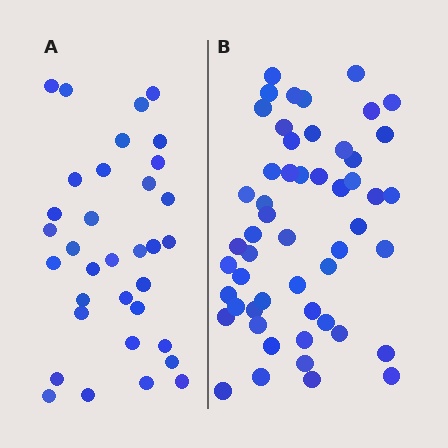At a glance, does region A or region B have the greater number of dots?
Region B (the right region) has more dots.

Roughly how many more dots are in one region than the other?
Region B has approximately 20 more dots than region A.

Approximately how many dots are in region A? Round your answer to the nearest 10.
About 30 dots. (The exact count is 34, which rounds to 30.)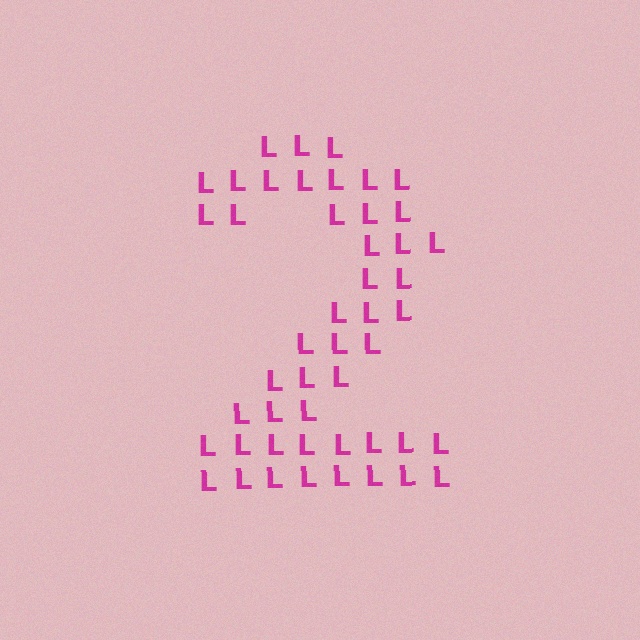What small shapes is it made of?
It is made of small letter L's.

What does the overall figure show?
The overall figure shows the digit 2.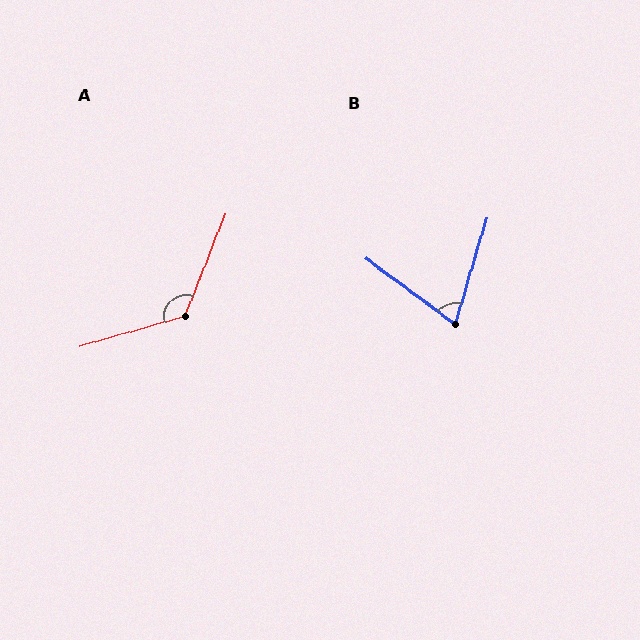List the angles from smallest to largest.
B (70°), A (128°).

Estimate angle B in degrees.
Approximately 70 degrees.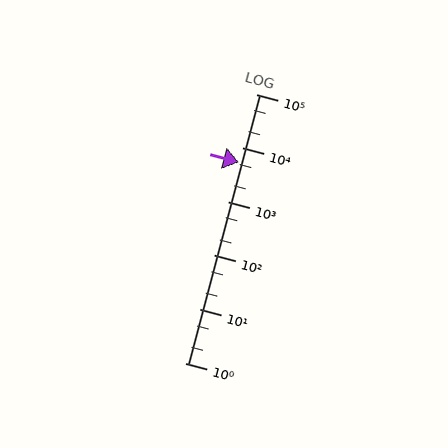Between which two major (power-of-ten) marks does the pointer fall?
The pointer is between 1000 and 10000.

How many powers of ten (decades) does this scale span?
The scale spans 5 decades, from 1 to 100000.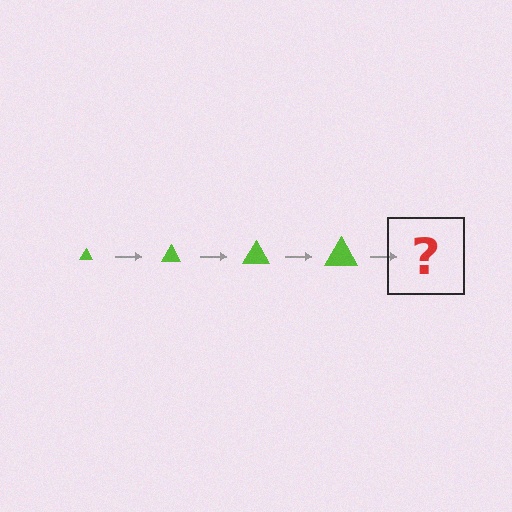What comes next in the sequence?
The next element should be a lime triangle, larger than the previous one.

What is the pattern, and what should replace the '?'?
The pattern is that the triangle gets progressively larger each step. The '?' should be a lime triangle, larger than the previous one.